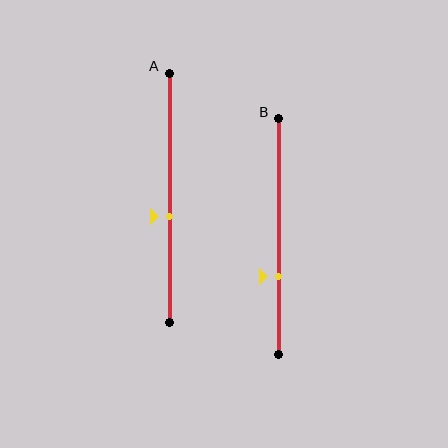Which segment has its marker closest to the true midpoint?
Segment A has its marker closest to the true midpoint.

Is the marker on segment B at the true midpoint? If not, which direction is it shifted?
No, the marker on segment B is shifted downward by about 17% of the segment length.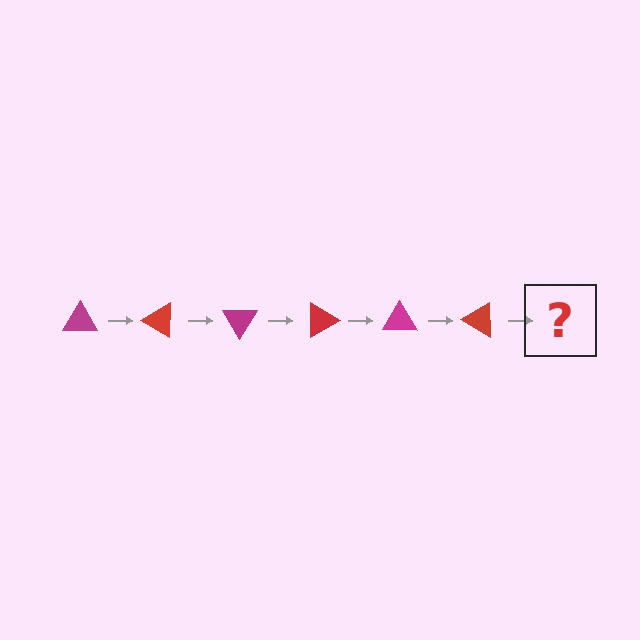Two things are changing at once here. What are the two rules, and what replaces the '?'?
The two rules are that it rotates 30 degrees each step and the color cycles through magenta and red. The '?' should be a magenta triangle, rotated 180 degrees from the start.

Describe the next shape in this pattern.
It should be a magenta triangle, rotated 180 degrees from the start.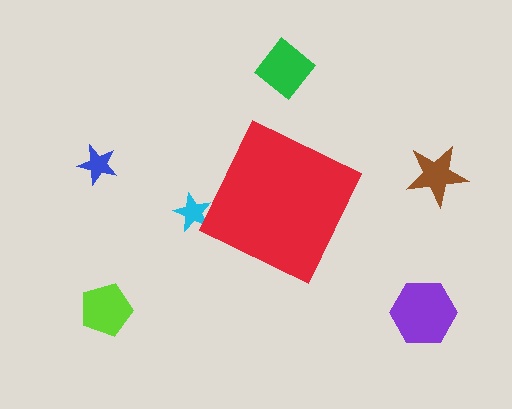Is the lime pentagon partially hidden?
No, the lime pentagon is fully visible.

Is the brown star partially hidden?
No, the brown star is fully visible.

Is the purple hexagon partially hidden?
No, the purple hexagon is fully visible.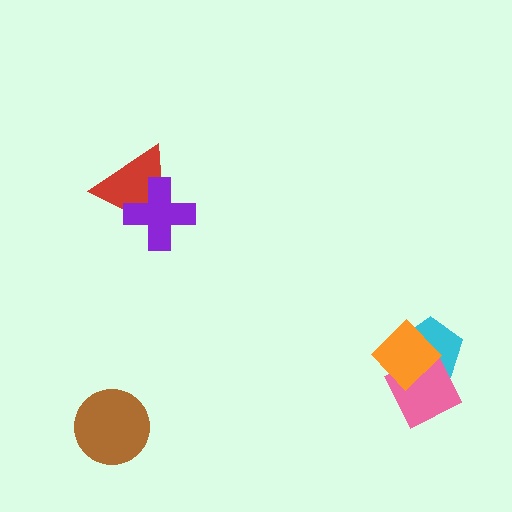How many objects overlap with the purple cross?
1 object overlaps with the purple cross.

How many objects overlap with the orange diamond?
2 objects overlap with the orange diamond.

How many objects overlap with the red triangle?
1 object overlaps with the red triangle.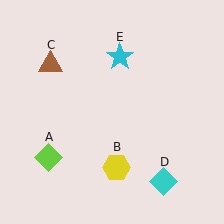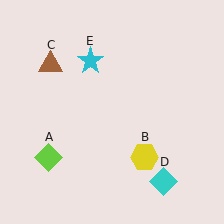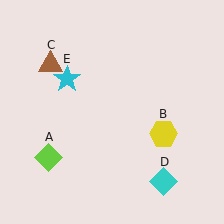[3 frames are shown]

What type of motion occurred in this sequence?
The yellow hexagon (object B), cyan star (object E) rotated counterclockwise around the center of the scene.